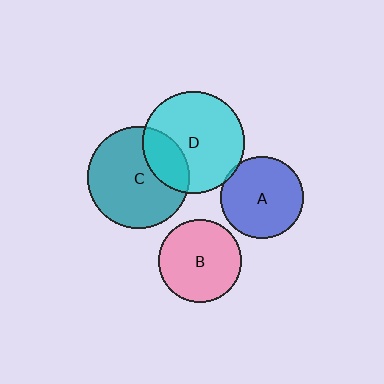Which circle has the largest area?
Circle D (cyan).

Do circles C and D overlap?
Yes.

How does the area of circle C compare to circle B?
Approximately 1.5 times.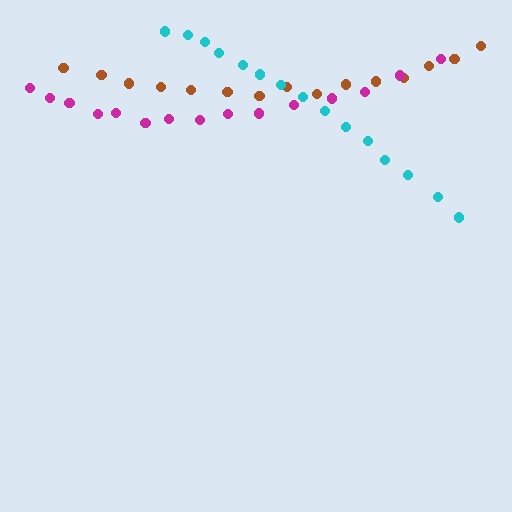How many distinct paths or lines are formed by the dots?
There are 3 distinct paths.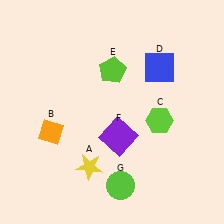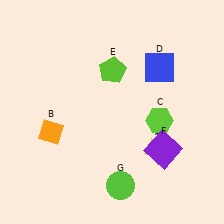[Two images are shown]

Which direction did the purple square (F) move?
The purple square (F) moved right.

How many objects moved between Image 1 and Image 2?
2 objects moved between the two images.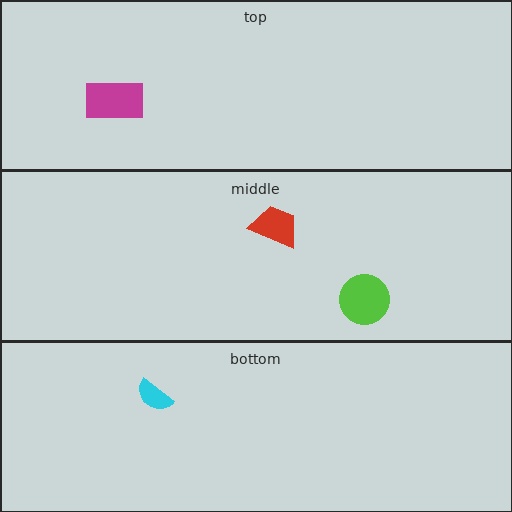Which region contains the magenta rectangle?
The top region.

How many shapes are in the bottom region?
1.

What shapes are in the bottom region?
The cyan semicircle.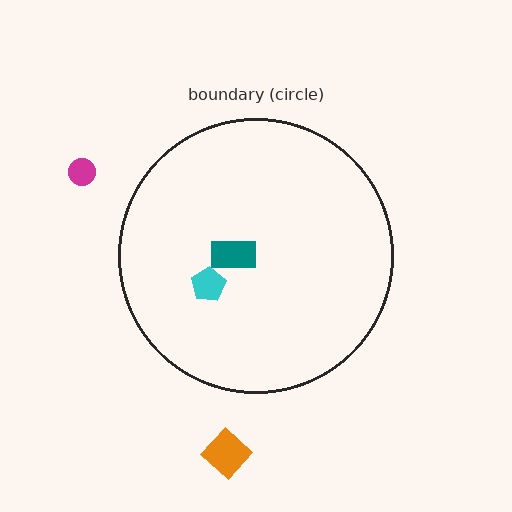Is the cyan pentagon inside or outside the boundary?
Inside.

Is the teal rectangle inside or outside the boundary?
Inside.